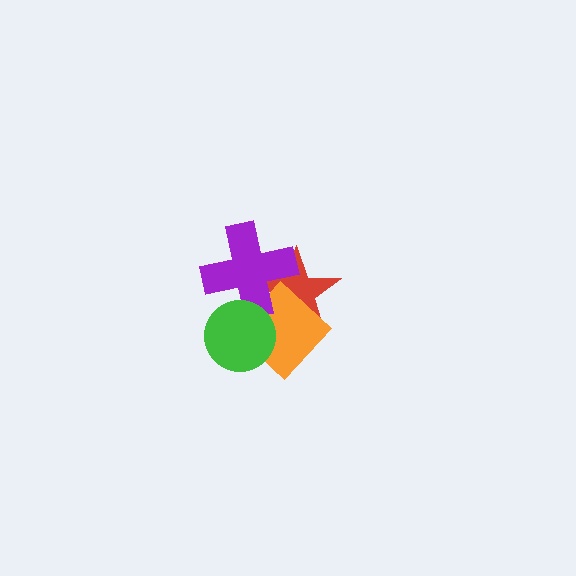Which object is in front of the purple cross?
The green circle is in front of the purple cross.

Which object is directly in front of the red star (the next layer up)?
The orange diamond is directly in front of the red star.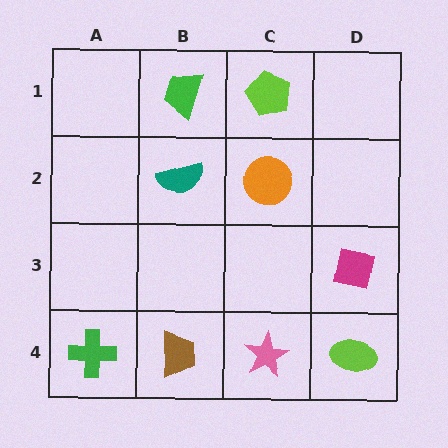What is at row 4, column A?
A green cross.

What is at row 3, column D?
A magenta square.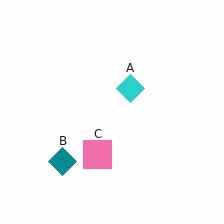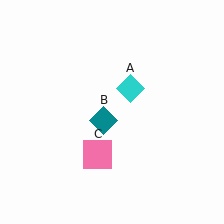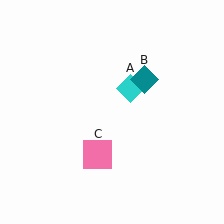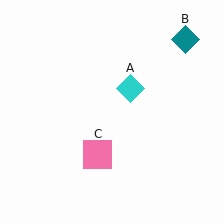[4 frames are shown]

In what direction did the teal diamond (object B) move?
The teal diamond (object B) moved up and to the right.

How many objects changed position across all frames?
1 object changed position: teal diamond (object B).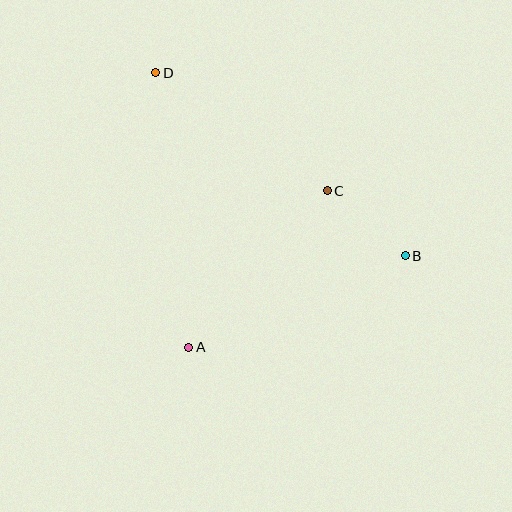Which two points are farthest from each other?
Points B and D are farthest from each other.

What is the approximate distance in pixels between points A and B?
The distance between A and B is approximately 235 pixels.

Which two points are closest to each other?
Points B and C are closest to each other.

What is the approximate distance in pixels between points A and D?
The distance between A and D is approximately 277 pixels.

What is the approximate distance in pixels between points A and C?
The distance between A and C is approximately 209 pixels.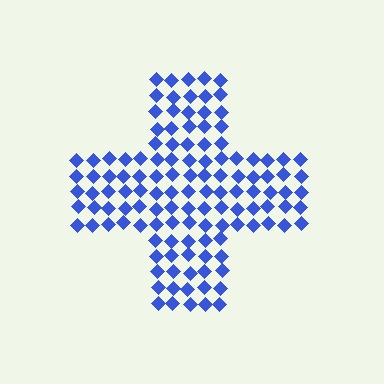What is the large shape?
The large shape is a cross.